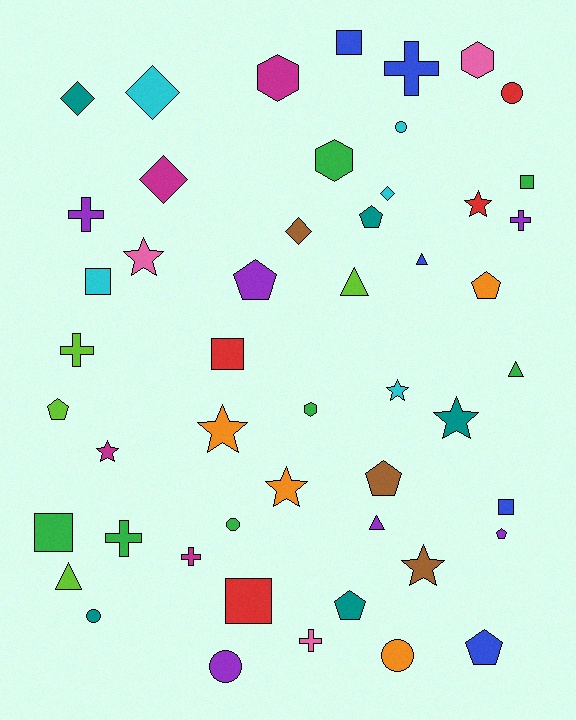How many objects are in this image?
There are 50 objects.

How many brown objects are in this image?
There are 3 brown objects.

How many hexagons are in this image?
There are 4 hexagons.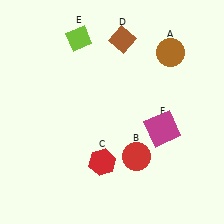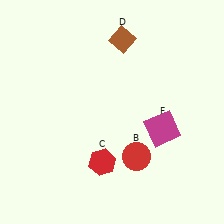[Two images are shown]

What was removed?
The brown circle (A), the lime diamond (E) were removed in Image 2.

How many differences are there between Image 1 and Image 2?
There are 2 differences between the two images.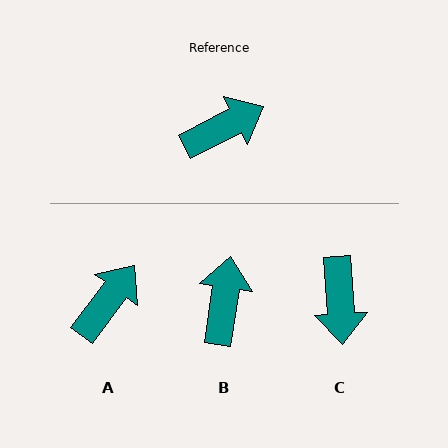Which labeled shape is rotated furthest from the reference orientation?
C, about 113 degrees away.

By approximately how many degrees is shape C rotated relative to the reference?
Approximately 113 degrees clockwise.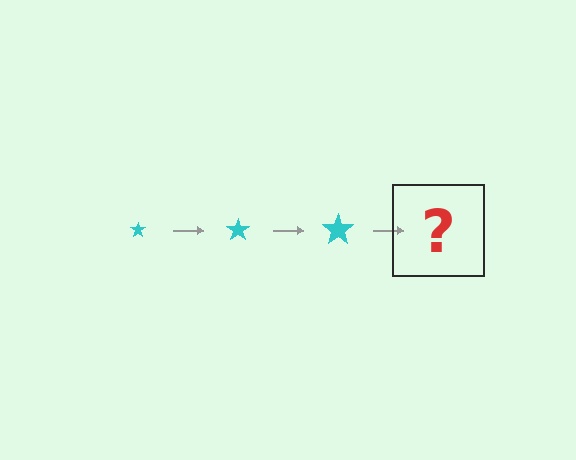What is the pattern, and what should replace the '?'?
The pattern is that the star gets progressively larger each step. The '?' should be a cyan star, larger than the previous one.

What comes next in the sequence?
The next element should be a cyan star, larger than the previous one.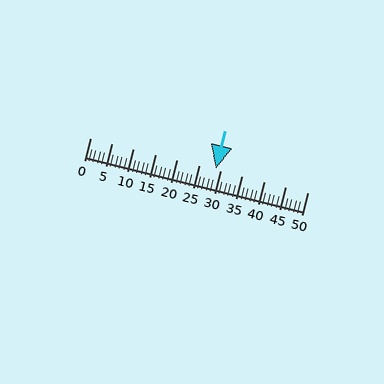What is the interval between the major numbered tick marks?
The major tick marks are spaced 5 units apart.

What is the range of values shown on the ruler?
The ruler shows values from 0 to 50.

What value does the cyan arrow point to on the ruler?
The cyan arrow points to approximately 29.